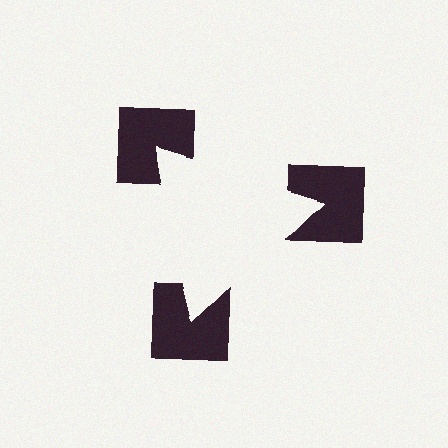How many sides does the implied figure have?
3 sides.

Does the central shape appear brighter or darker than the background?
It typically appears slightly brighter than the background, even though no actual brightness change is drawn.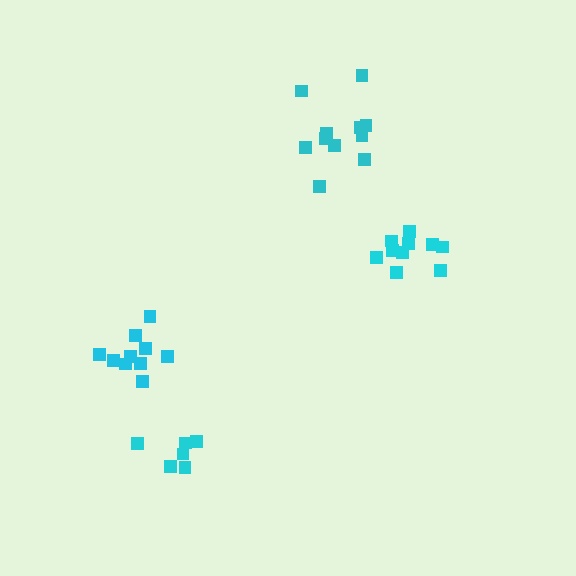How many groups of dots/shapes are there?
There are 4 groups.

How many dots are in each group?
Group 1: 10 dots, Group 2: 10 dots, Group 3: 6 dots, Group 4: 11 dots (37 total).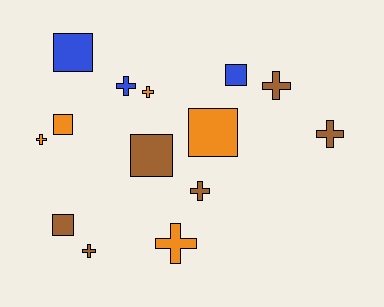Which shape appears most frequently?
Cross, with 8 objects.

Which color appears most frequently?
Brown, with 6 objects.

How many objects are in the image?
There are 14 objects.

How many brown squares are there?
There are 2 brown squares.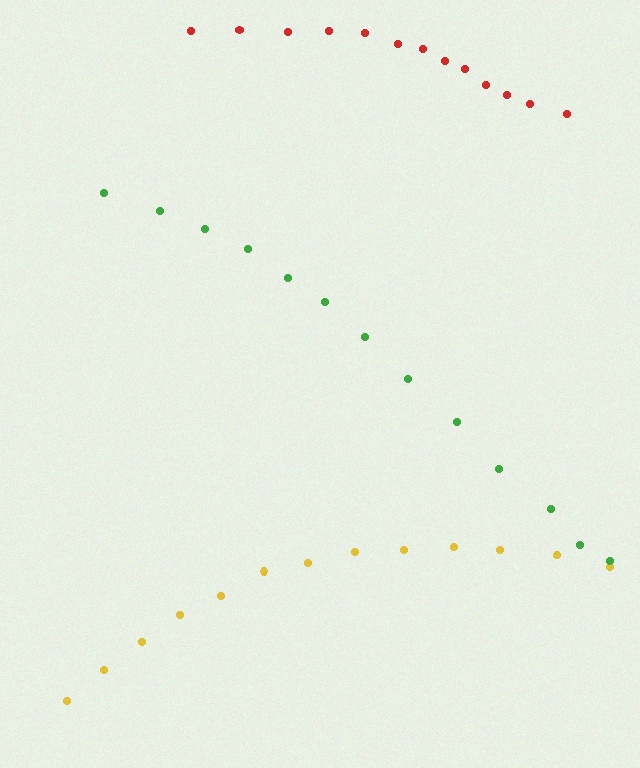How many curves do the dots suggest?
There are 3 distinct paths.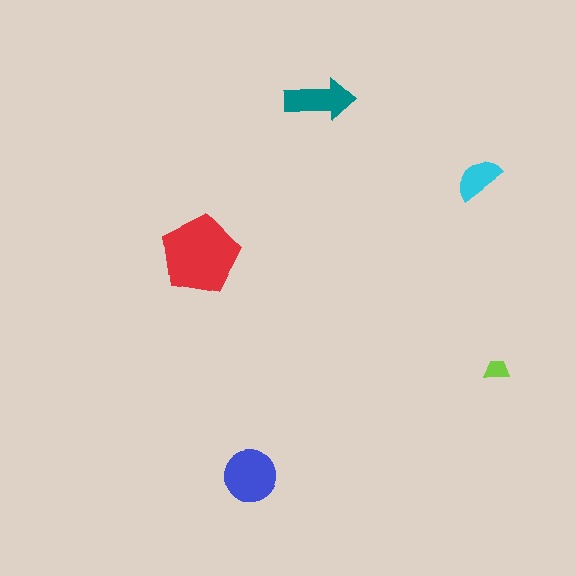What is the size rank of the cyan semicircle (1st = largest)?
4th.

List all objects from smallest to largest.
The lime trapezoid, the cyan semicircle, the teal arrow, the blue circle, the red pentagon.